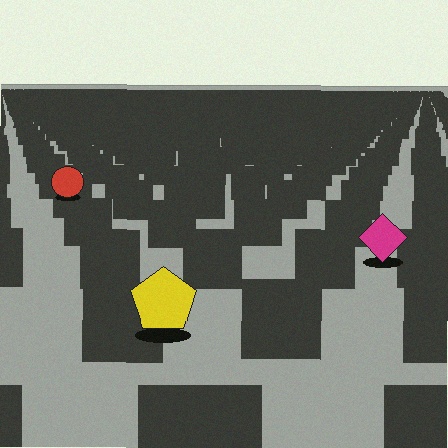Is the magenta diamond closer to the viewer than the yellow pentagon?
No. The yellow pentagon is closer — you can tell from the texture gradient: the ground texture is coarser near it.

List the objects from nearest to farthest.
From nearest to farthest: the yellow pentagon, the magenta diamond, the red circle.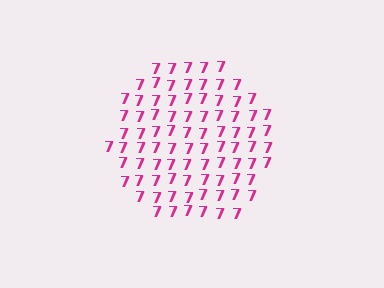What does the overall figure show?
The overall figure shows a circle.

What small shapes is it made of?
It is made of small digit 7's.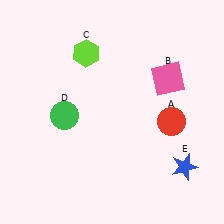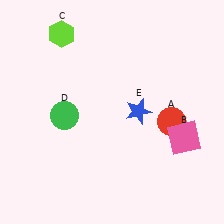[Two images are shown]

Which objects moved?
The objects that moved are: the pink square (B), the lime hexagon (C), the blue star (E).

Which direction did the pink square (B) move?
The pink square (B) moved down.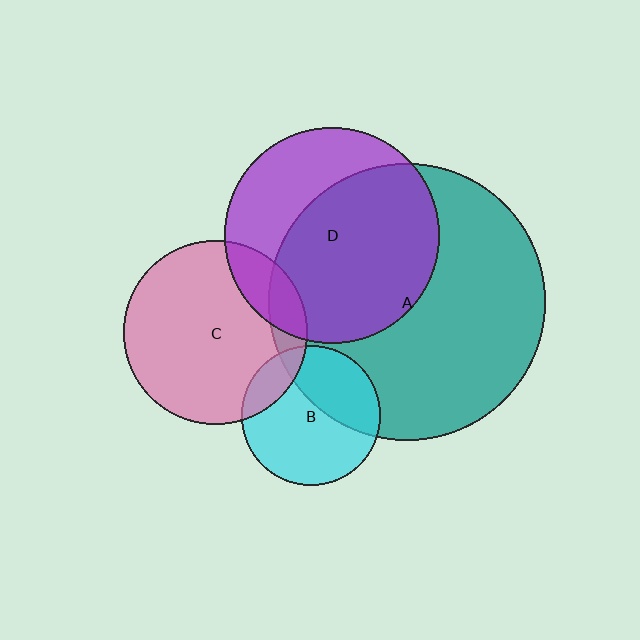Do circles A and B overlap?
Yes.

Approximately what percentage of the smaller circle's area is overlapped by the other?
Approximately 35%.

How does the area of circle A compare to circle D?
Approximately 1.6 times.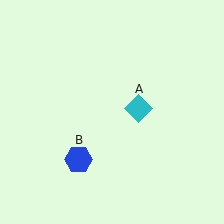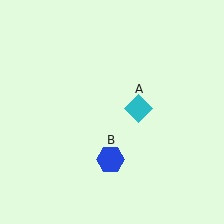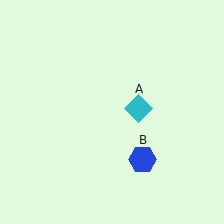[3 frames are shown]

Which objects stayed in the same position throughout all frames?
Cyan diamond (object A) remained stationary.